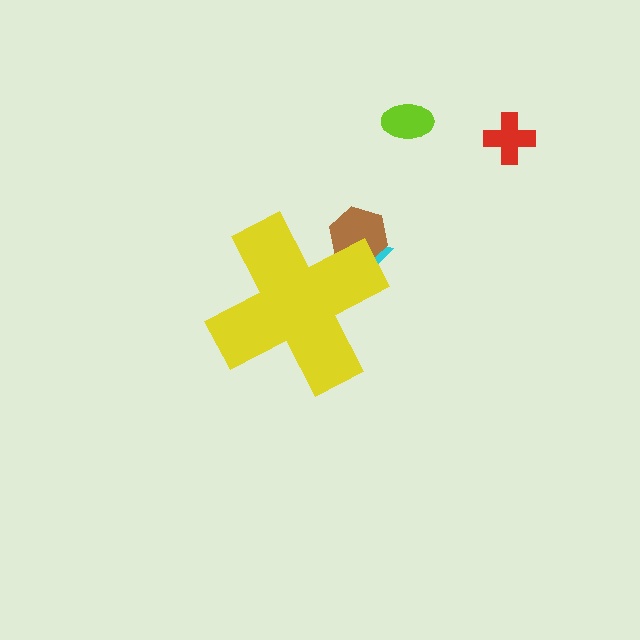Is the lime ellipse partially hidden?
No, the lime ellipse is fully visible.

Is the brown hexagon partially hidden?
Yes, the brown hexagon is partially hidden behind the yellow cross.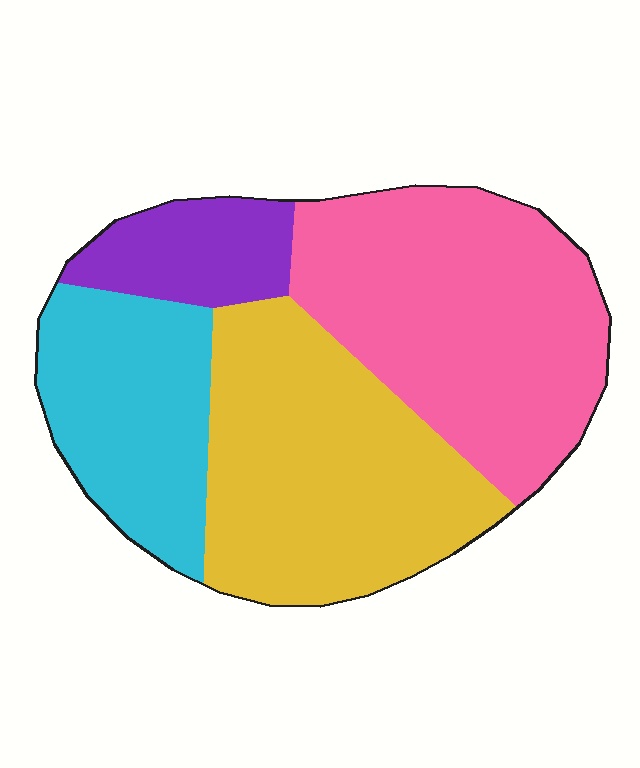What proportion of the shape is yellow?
Yellow covers 33% of the shape.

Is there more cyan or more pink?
Pink.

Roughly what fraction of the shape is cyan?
Cyan takes up about one fifth (1/5) of the shape.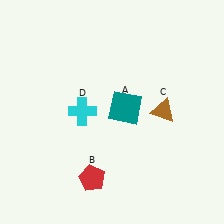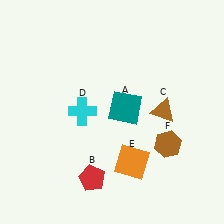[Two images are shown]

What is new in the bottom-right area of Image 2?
An orange square (E) was added in the bottom-right area of Image 2.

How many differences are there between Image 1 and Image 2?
There are 2 differences between the two images.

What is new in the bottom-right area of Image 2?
A brown hexagon (F) was added in the bottom-right area of Image 2.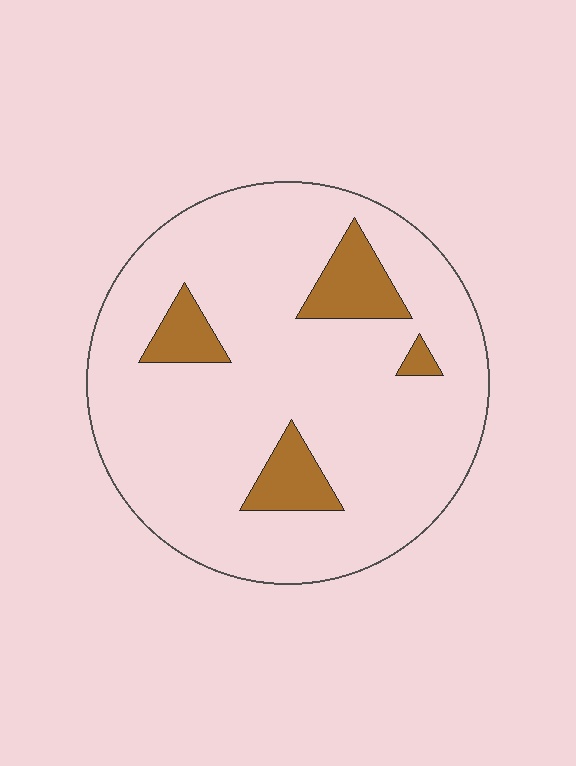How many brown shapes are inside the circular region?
4.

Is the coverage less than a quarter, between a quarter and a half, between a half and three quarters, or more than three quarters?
Less than a quarter.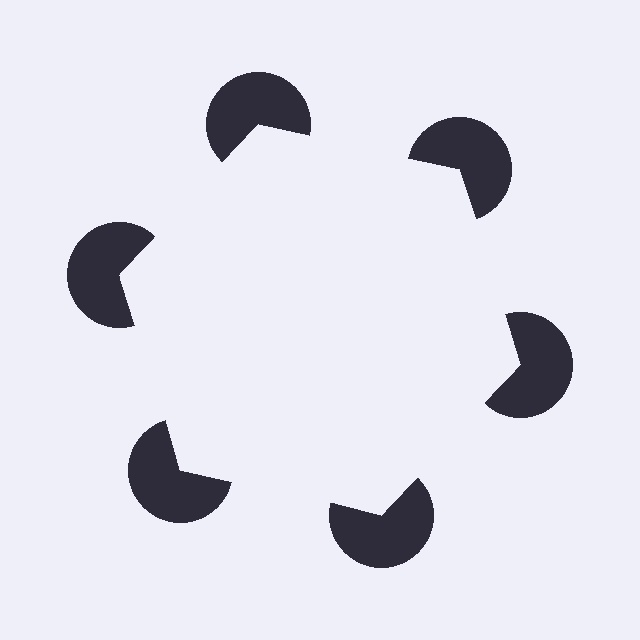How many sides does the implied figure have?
6 sides.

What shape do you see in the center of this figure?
An illusory hexagon — its edges are inferred from the aligned wedge cuts in the pac-man discs, not physically drawn.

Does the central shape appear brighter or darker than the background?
It typically appears slightly brighter than the background, even though no actual brightness change is drawn.